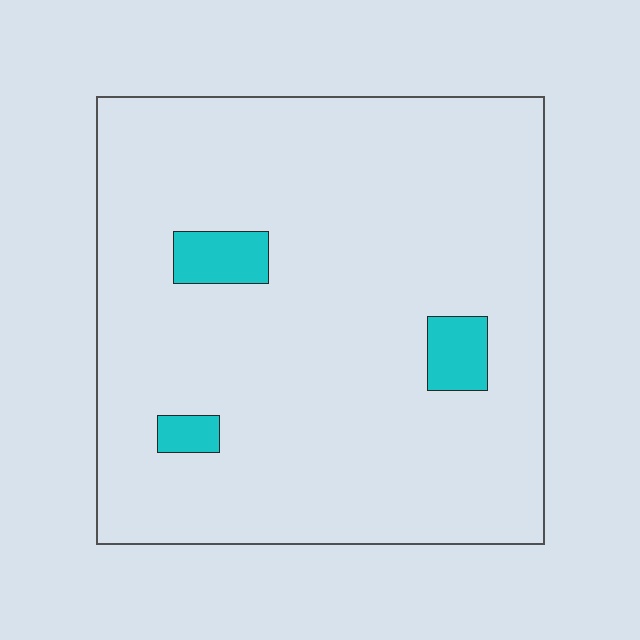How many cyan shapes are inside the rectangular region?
3.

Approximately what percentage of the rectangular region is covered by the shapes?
Approximately 5%.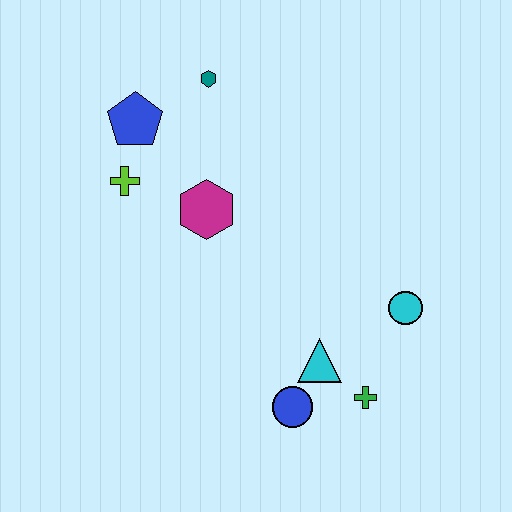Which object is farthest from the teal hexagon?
The green cross is farthest from the teal hexagon.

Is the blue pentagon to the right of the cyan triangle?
No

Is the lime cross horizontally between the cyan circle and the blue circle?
No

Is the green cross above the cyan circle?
No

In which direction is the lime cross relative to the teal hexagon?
The lime cross is below the teal hexagon.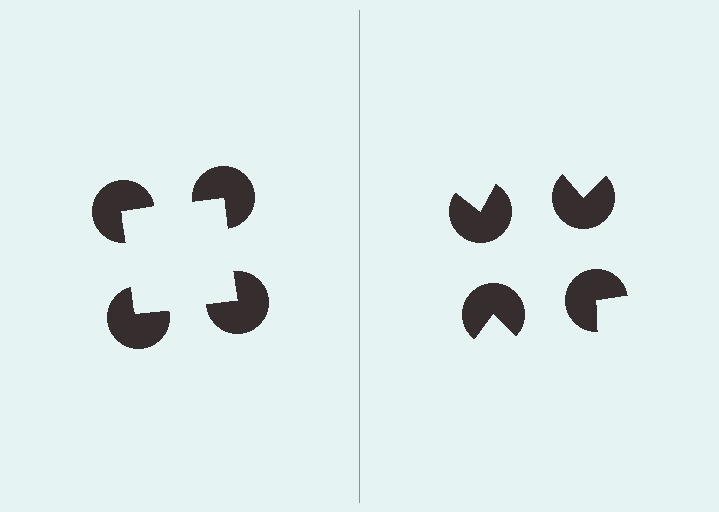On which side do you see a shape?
An illusory square appears on the left side. On the right side the wedge cuts are rotated, so no coherent shape forms.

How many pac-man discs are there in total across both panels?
8 — 4 on each side.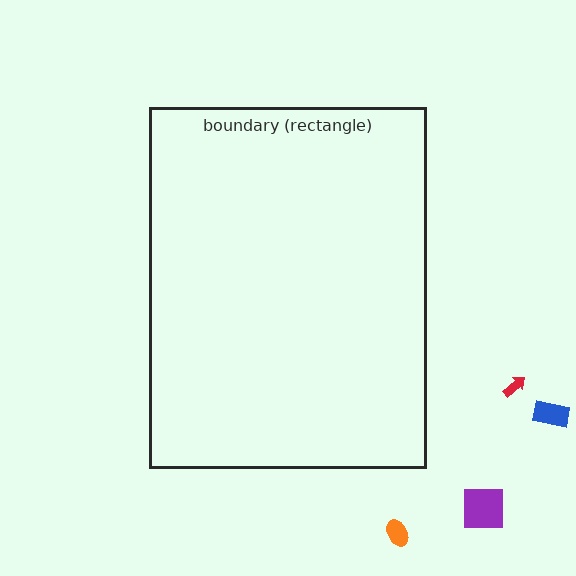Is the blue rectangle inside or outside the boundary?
Outside.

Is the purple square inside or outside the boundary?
Outside.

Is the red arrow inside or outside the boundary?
Outside.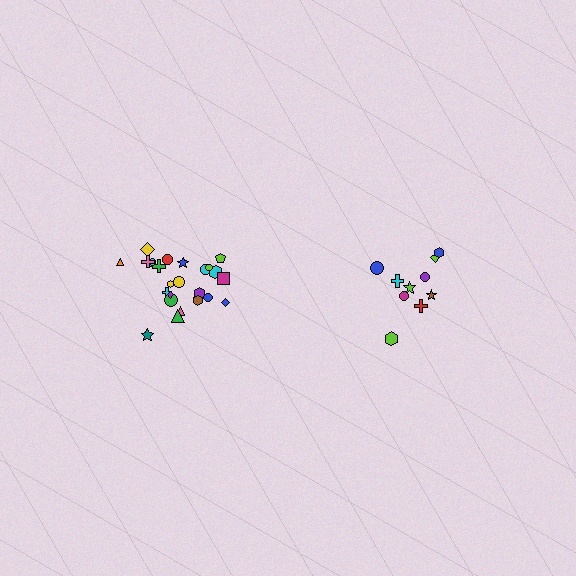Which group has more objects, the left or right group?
The left group.